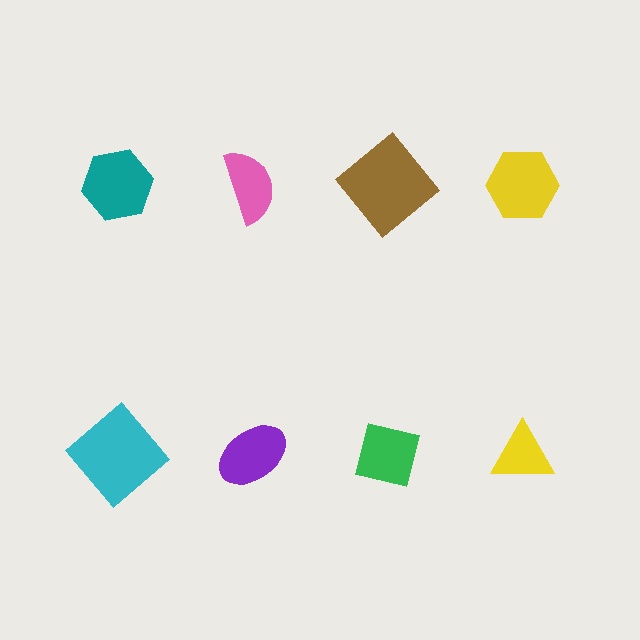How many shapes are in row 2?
4 shapes.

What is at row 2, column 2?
A purple ellipse.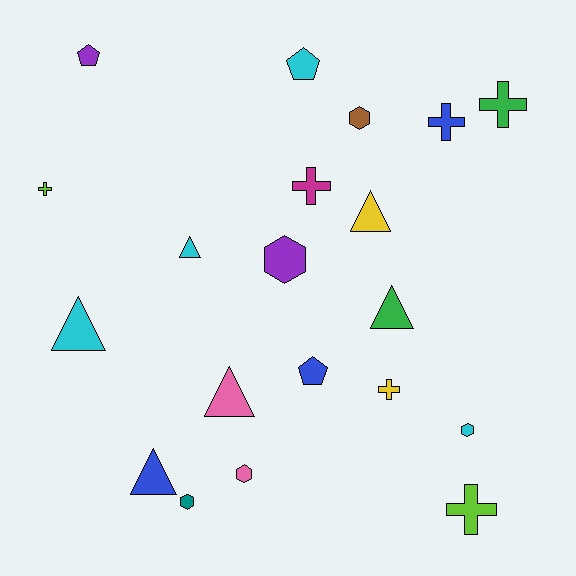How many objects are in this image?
There are 20 objects.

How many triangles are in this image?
There are 6 triangles.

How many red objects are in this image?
There are no red objects.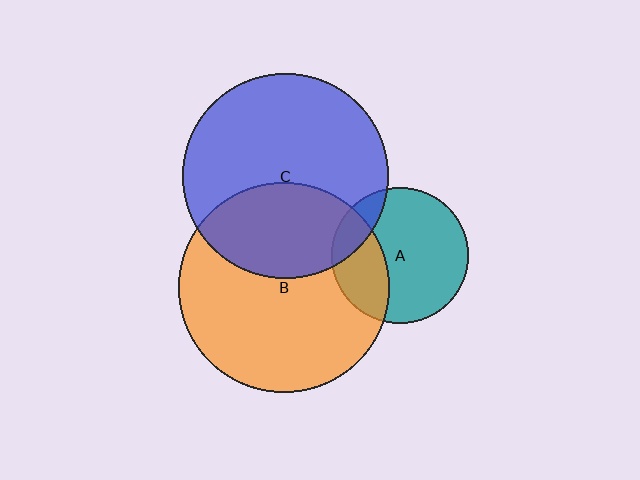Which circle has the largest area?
Circle B (orange).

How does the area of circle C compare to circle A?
Approximately 2.3 times.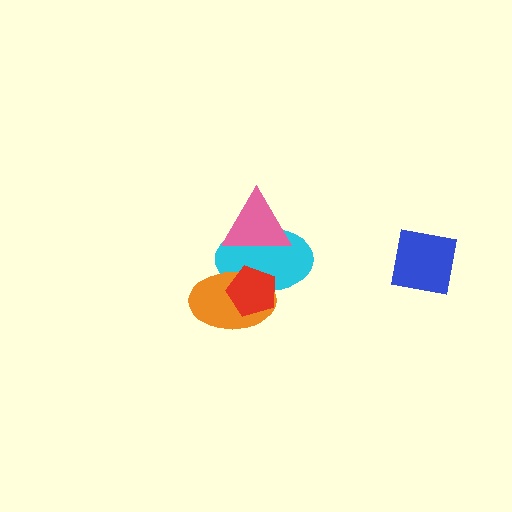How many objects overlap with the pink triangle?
1 object overlaps with the pink triangle.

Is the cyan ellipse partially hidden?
Yes, it is partially covered by another shape.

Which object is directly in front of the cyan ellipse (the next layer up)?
The orange ellipse is directly in front of the cyan ellipse.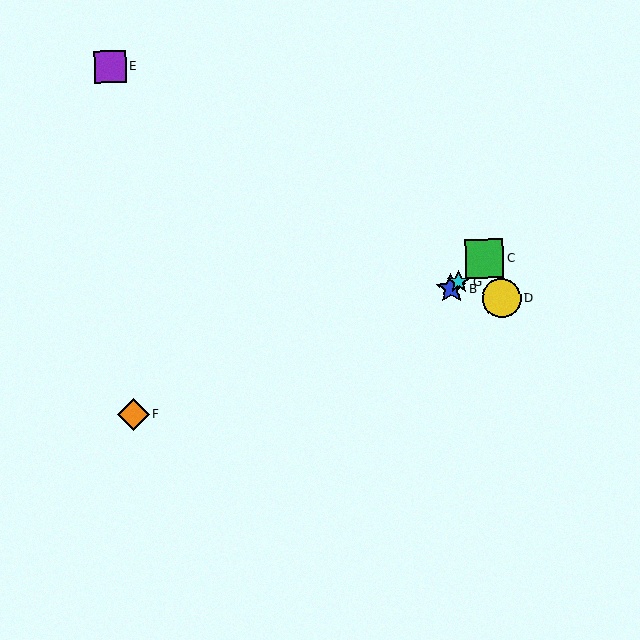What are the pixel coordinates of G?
Object G is at (459, 282).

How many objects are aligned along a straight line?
4 objects (A, B, C, G) are aligned along a straight line.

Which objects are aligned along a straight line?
Objects A, B, C, G are aligned along a straight line.